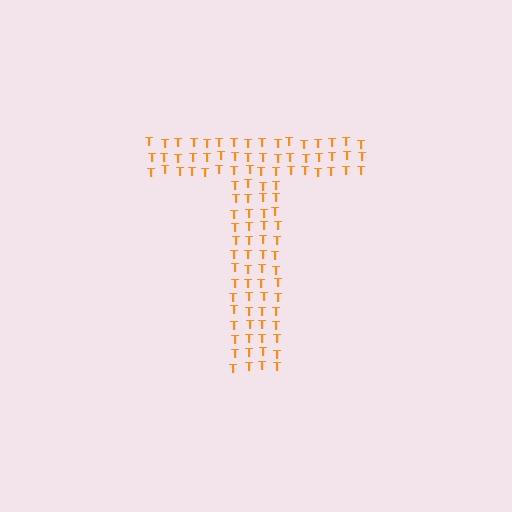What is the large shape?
The large shape is the letter T.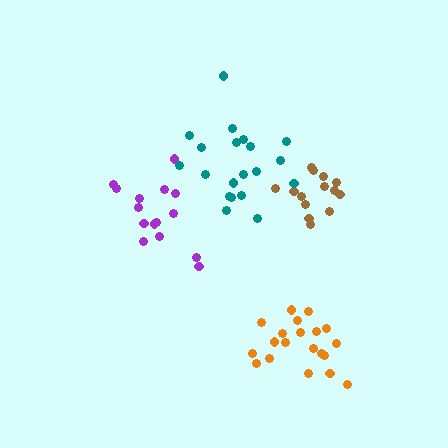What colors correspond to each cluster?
The clusters are colored: purple, brown, teal, orange.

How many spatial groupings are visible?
There are 4 spatial groupings.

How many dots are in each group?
Group 1: 15 dots, Group 2: 14 dots, Group 3: 20 dots, Group 4: 20 dots (69 total).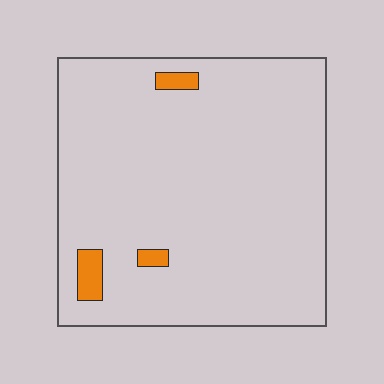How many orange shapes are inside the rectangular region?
3.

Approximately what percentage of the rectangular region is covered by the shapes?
Approximately 5%.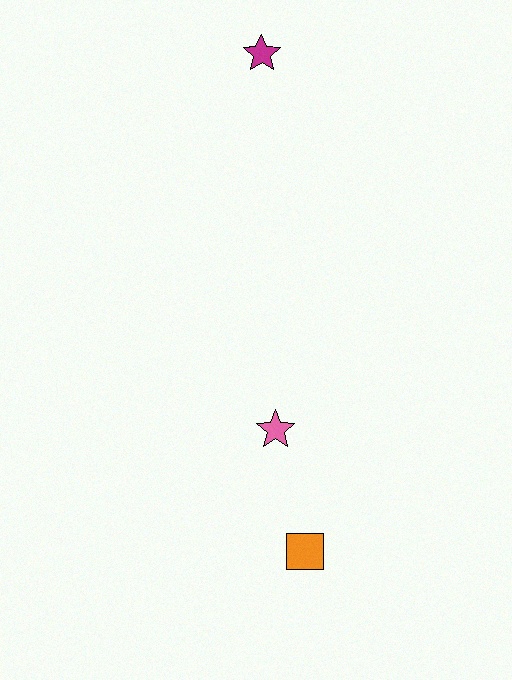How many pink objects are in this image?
There is 1 pink object.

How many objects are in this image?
There are 3 objects.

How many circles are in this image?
There are no circles.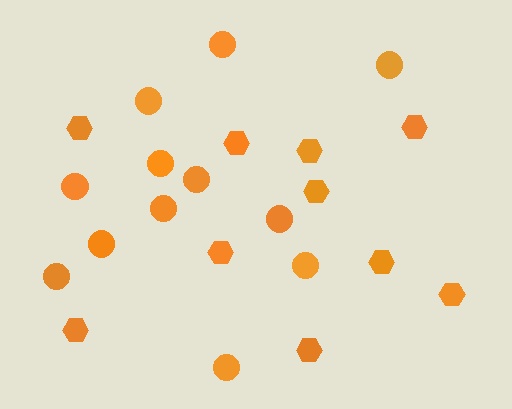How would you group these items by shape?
There are 2 groups: one group of hexagons (10) and one group of circles (12).